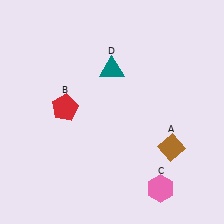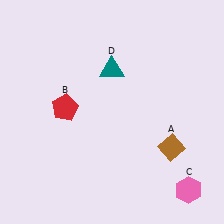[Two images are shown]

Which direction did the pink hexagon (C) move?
The pink hexagon (C) moved right.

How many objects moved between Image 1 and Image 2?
1 object moved between the two images.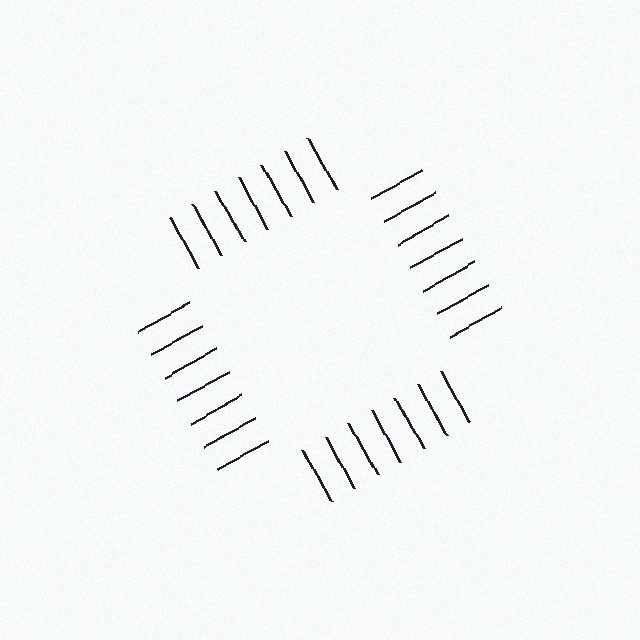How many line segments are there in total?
28 — 7 along each of the 4 edges.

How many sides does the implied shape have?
4 sides — the line-ends trace a square.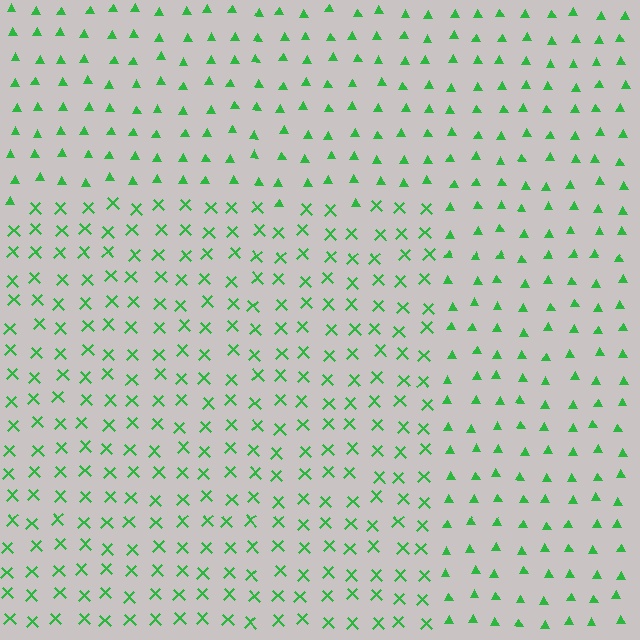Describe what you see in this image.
The image is filled with small green elements arranged in a uniform grid. A rectangle-shaped region contains X marks, while the surrounding area contains triangles. The boundary is defined purely by the change in element shape.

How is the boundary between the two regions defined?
The boundary is defined by a change in element shape: X marks inside vs. triangles outside. All elements share the same color and spacing.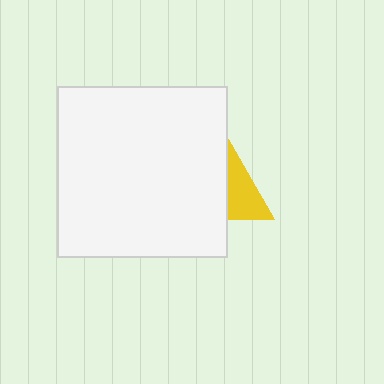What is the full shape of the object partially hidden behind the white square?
The partially hidden object is a yellow triangle.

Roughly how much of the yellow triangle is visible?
A small part of it is visible (roughly 33%).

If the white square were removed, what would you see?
You would see the complete yellow triangle.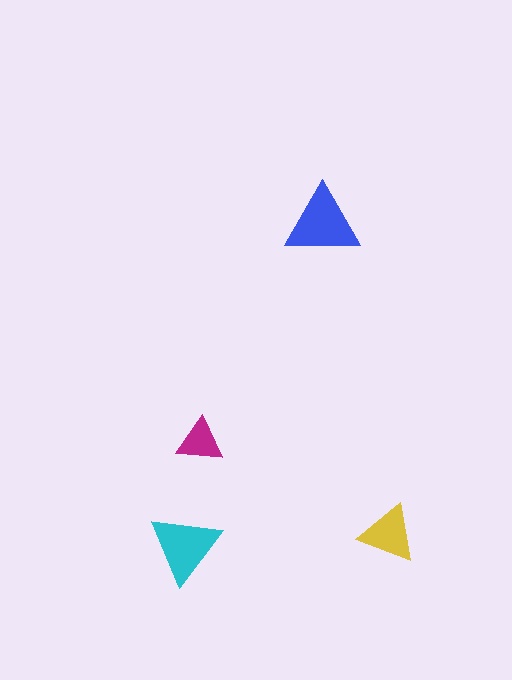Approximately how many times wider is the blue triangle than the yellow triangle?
About 1.5 times wider.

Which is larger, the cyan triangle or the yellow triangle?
The cyan one.